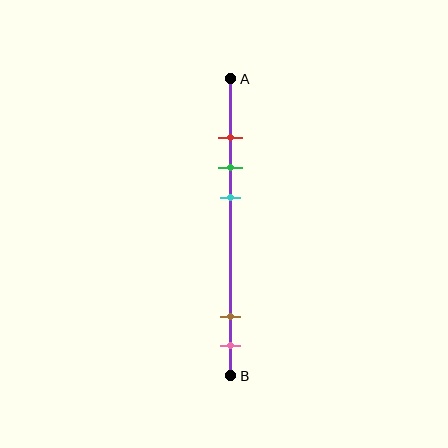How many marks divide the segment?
There are 5 marks dividing the segment.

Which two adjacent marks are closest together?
The red and green marks are the closest adjacent pair.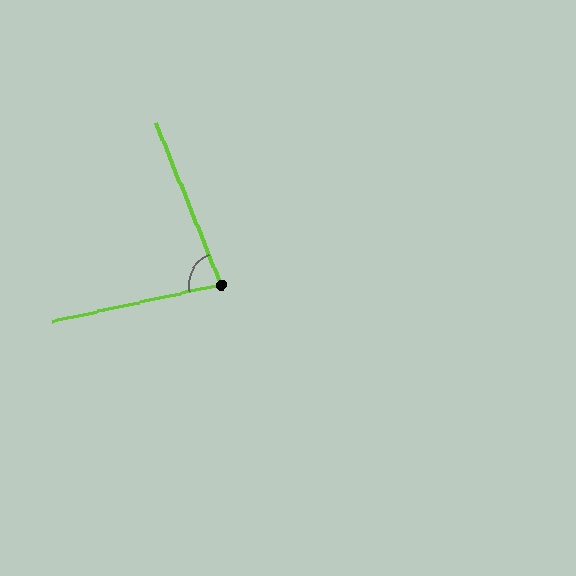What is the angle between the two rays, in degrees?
Approximately 81 degrees.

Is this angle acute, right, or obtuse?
It is acute.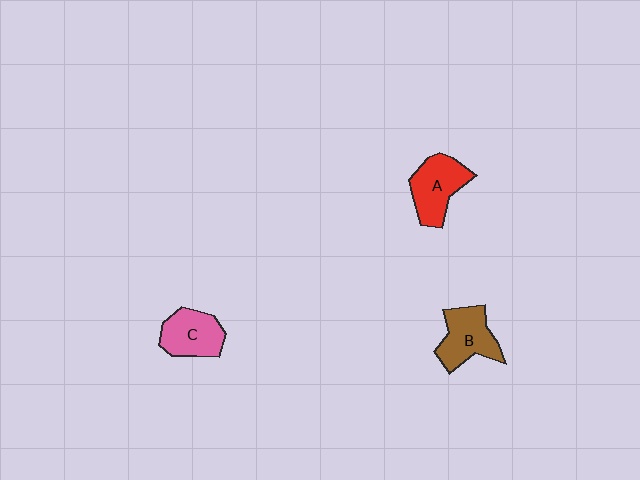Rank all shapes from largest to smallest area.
From largest to smallest: A (red), B (brown), C (pink).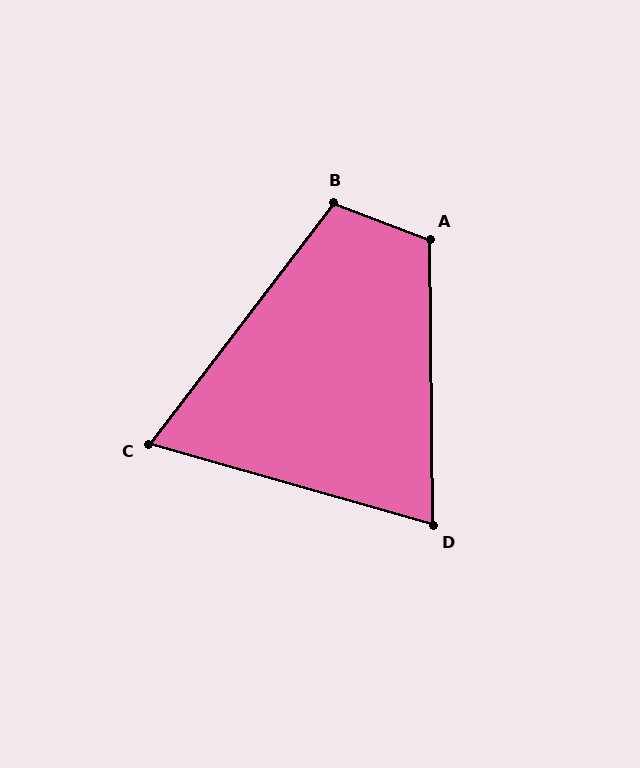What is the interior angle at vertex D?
Approximately 73 degrees (acute).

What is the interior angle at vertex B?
Approximately 107 degrees (obtuse).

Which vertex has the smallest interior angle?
C, at approximately 69 degrees.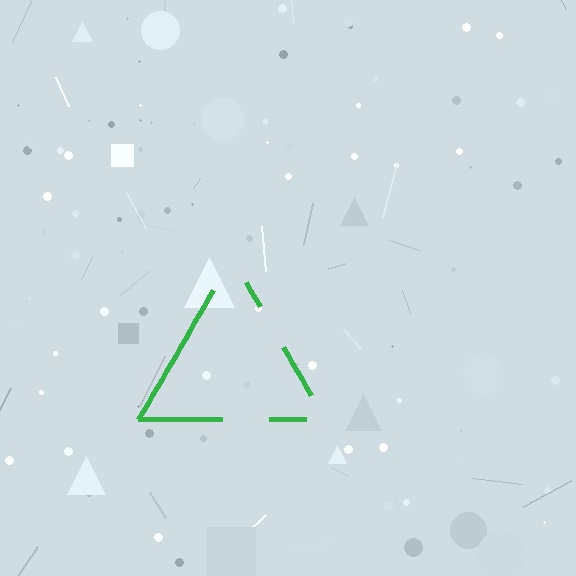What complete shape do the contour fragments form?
The contour fragments form a triangle.